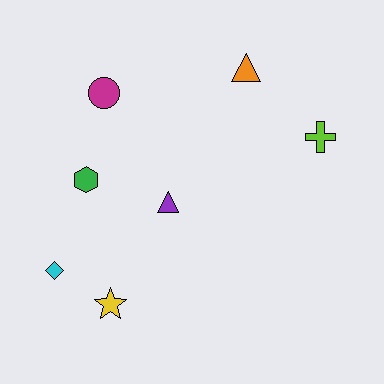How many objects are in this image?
There are 7 objects.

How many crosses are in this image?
There is 1 cross.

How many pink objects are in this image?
There are no pink objects.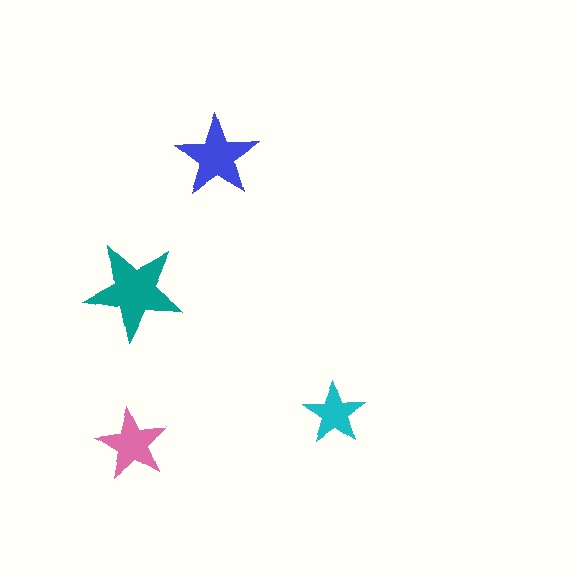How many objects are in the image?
There are 4 objects in the image.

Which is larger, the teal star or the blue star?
The teal one.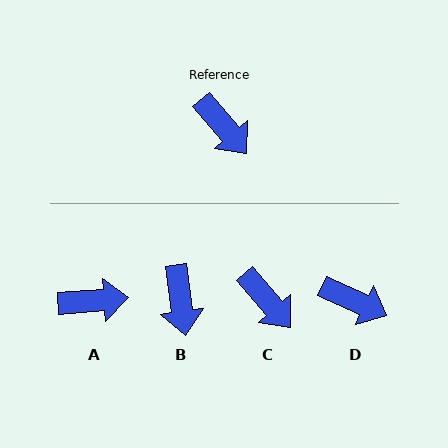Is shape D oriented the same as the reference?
No, it is off by about 26 degrees.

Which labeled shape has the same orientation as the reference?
C.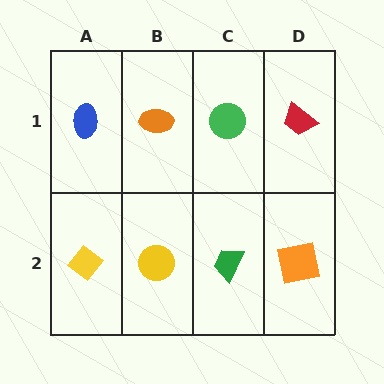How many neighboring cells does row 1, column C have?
3.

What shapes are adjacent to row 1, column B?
A yellow circle (row 2, column B), a blue ellipse (row 1, column A), a green circle (row 1, column C).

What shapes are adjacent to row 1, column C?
A green trapezoid (row 2, column C), an orange ellipse (row 1, column B), a red trapezoid (row 1, column D).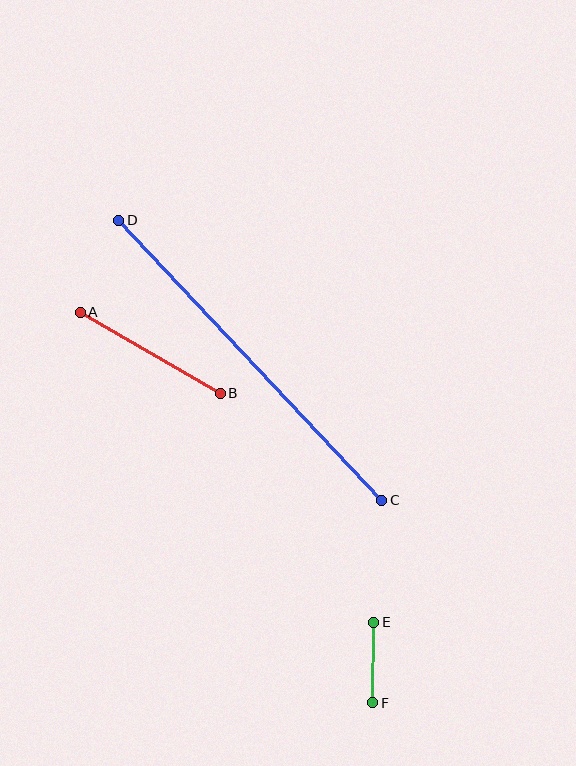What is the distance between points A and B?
The distance is approximately 162 pixels.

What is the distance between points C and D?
The distance is approximately 384 pixels.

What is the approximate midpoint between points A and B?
The midpoint is at approximately (150, 353) pixels.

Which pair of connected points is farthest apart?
Points C and D are farthest apart.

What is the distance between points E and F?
The distance is approximately 80 pixels.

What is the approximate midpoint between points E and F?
The midpoint is at approximately (373, 662) pixels.